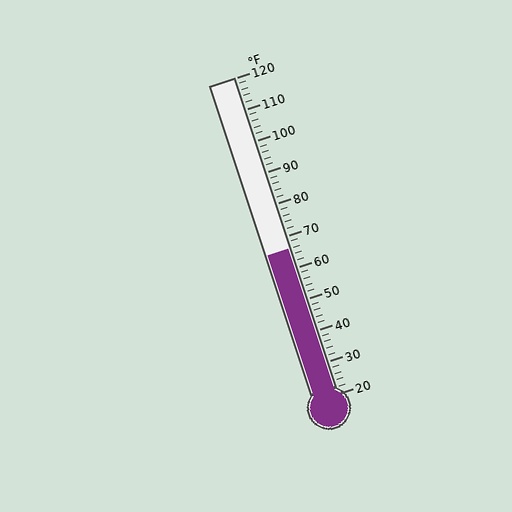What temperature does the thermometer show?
The thermometer shows approximately 66°F.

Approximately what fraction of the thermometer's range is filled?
The thermometer is filled to approximately 45% of its range.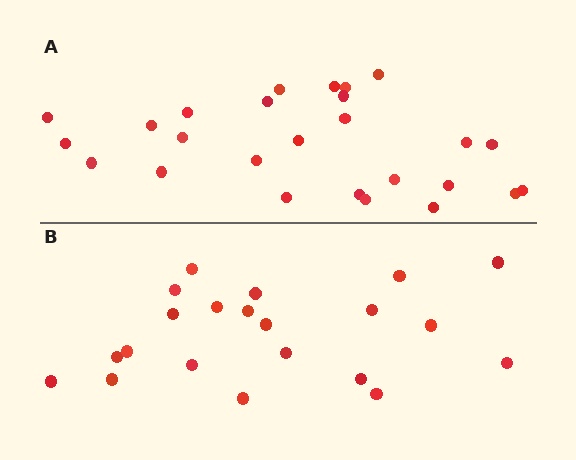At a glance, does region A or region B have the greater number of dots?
Region A (the top region) has more dots.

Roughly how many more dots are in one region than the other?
Region A has about 5 more dots than region B.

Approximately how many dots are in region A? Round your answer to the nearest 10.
About 30 dots. (The exact count is 26, which rounds to 30.)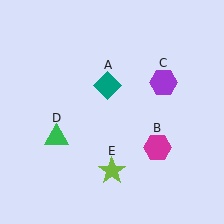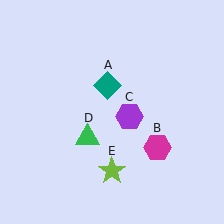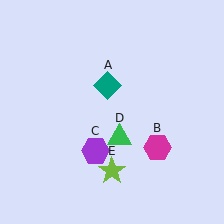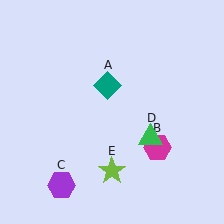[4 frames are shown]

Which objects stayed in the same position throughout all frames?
Teal diamond (object A) and magenta hexagon (object B) and lime star (object E) remained stationary.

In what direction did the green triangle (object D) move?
The green triangle (object D) moved right.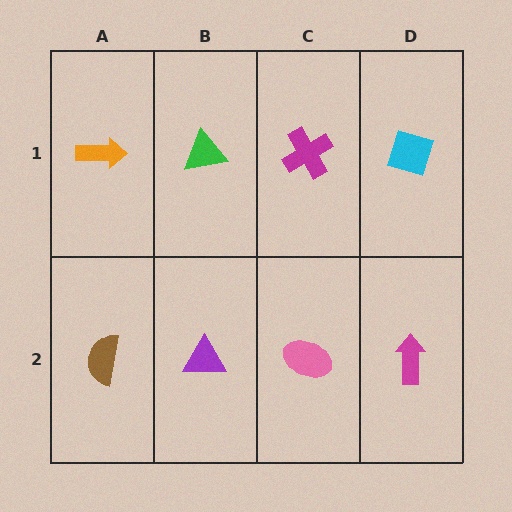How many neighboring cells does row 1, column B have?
3.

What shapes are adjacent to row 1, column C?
A pink ellipse (row 2, column C), a green triangle (row 1, column B), a cyan diamond (row 1, column D).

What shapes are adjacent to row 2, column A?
An orange arrow (row 1, column A), a purple triangle (row 2, column B).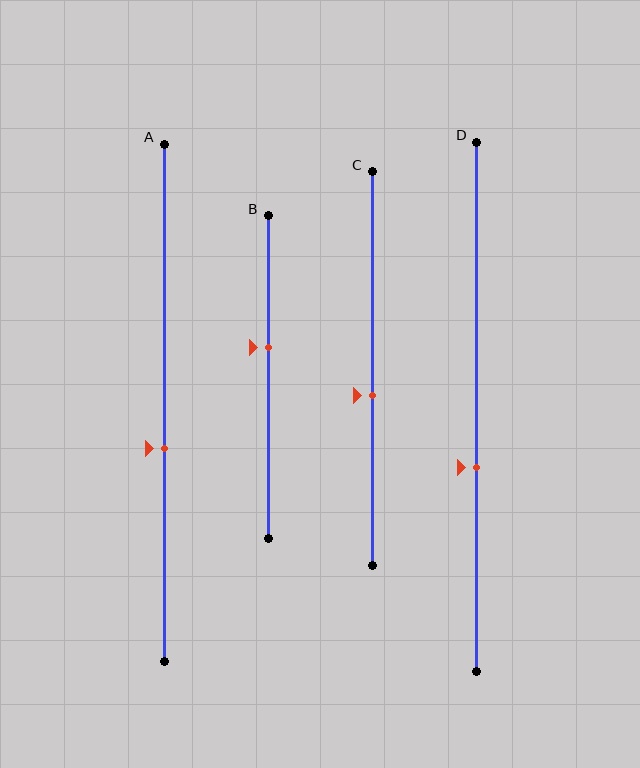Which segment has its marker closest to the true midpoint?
Segment C has its marker closest to the true midpoint.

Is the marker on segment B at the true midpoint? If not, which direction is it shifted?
No, the marker on segment B is shifted upward by about 9% of the segment length.